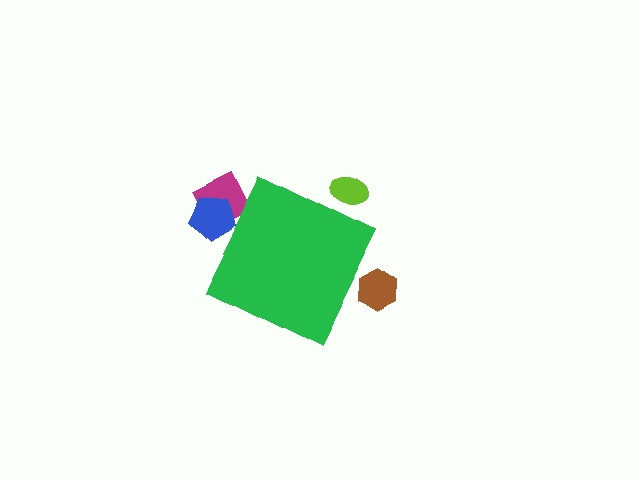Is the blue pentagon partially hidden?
Yes, the blue pentagon is partially hidden behind the green diamond.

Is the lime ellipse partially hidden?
Yes, the lime ellipse is partially hidden behind the green diamond.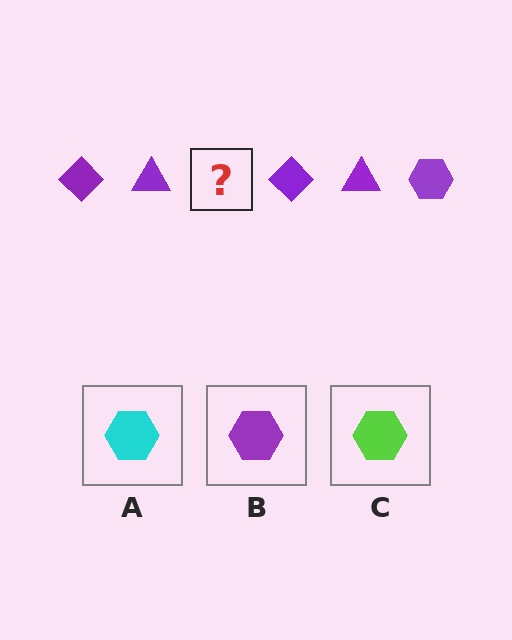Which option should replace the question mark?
Option B.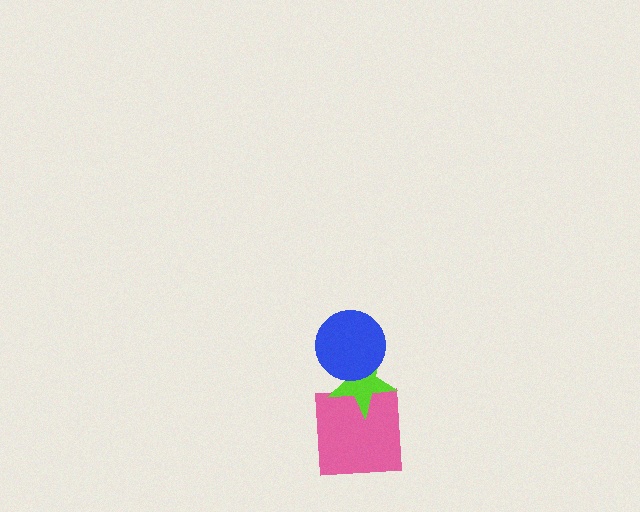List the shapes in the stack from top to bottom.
From top to bottom: the blue circle, the lime star, the pink square.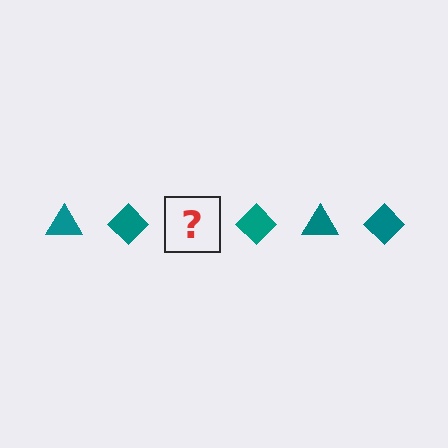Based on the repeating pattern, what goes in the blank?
The blank should be a teal triangle.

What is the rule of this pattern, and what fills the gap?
The rule is that the pattern cycles through triangle, diamond shapes in teal. The gap should be filled with a teal triangle.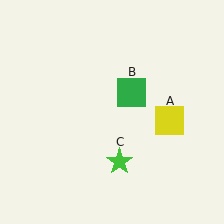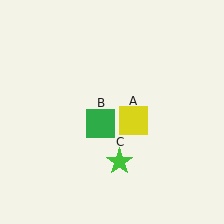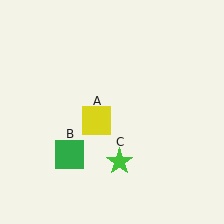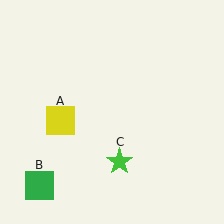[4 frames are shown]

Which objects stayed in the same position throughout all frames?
Green star (object C) remained stationary.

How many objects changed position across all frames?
2 objects changed position: yellow square (object A), green square (object B).